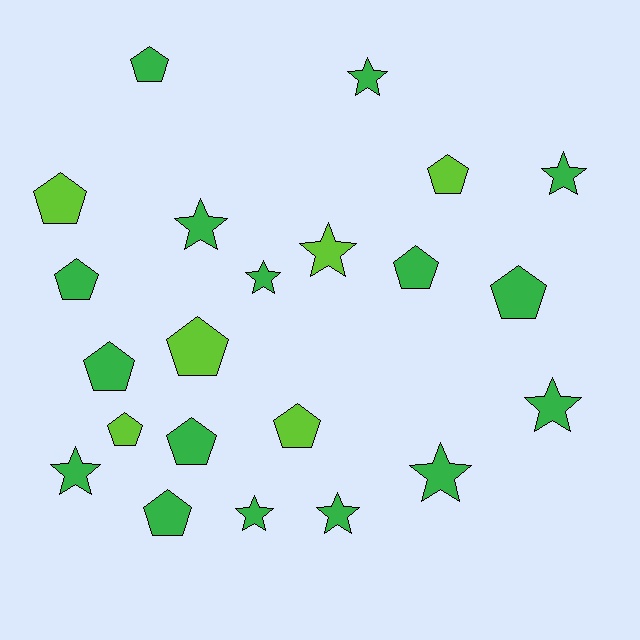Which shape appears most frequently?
Pentagon, with 12 objects.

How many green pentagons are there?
There are 7 green pentagons.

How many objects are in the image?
There are 22 objects.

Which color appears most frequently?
Green, with 16 objects.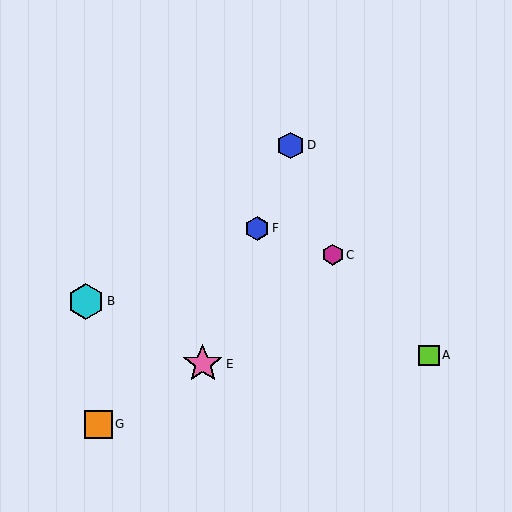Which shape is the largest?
The pink star (labeled E) is the largest.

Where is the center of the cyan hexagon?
The center of the cyan hexagon is at (86, 301).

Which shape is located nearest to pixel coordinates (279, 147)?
The blue hexagon (labeled D) at (290, 145) is nearest to that location.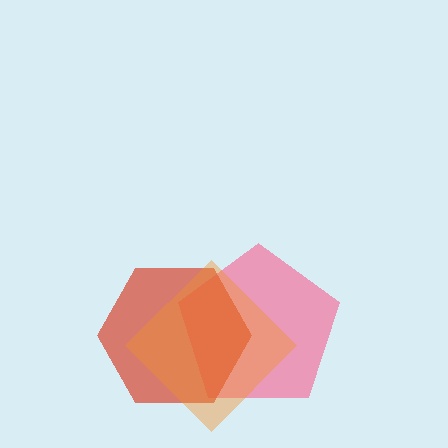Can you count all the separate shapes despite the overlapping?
Yes, there are 3 separate shapes.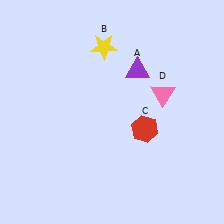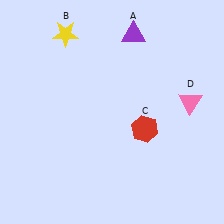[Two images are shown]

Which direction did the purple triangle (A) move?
The purple triangle (A) moved up.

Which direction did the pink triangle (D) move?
The pink triangle (D) moved right.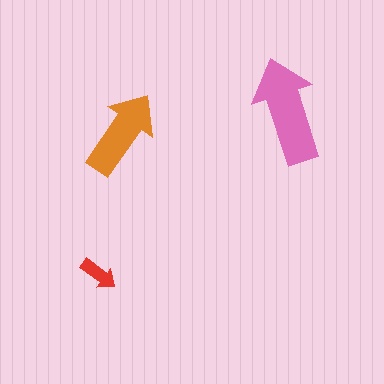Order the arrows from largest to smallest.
the pink one, the orange one, the red one.